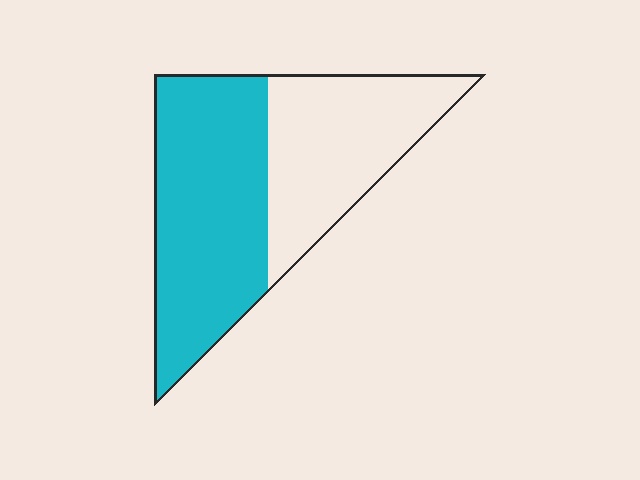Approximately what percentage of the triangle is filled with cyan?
Approximately 55%.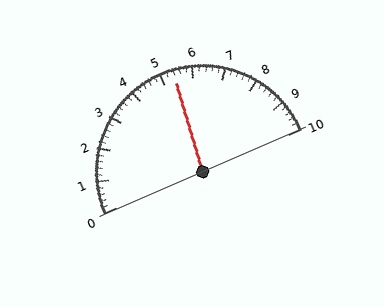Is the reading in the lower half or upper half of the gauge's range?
The reading is in the upper half of the range (0 to 10).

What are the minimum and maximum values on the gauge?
The gauge ranges from 0 to 10.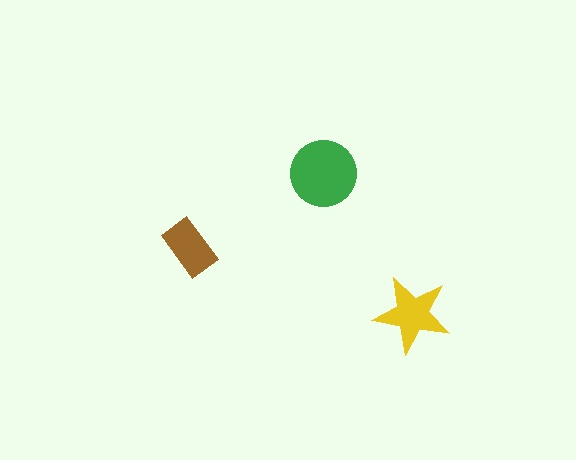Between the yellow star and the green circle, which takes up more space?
The green circle.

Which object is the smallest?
The brown rectangle.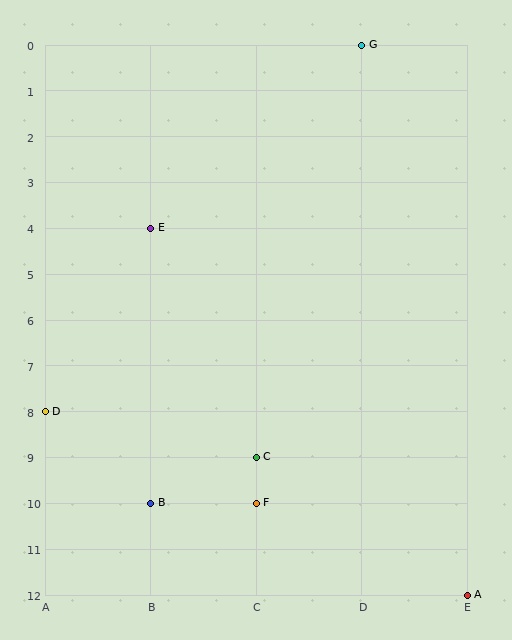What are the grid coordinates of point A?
Point A is at grid coordinates (E, 12).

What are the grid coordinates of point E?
Point E is at grid coordinates (B, 4).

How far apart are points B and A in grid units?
Points B and A are 3 columns and 2 rows apart (about 3.6 grid units diagonally).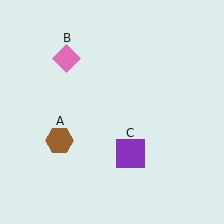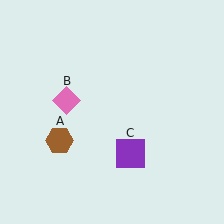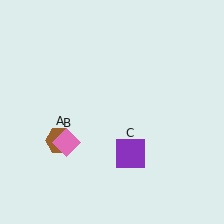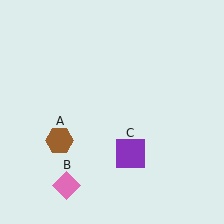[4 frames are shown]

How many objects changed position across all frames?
1 object changed position: pink diamond (object B).